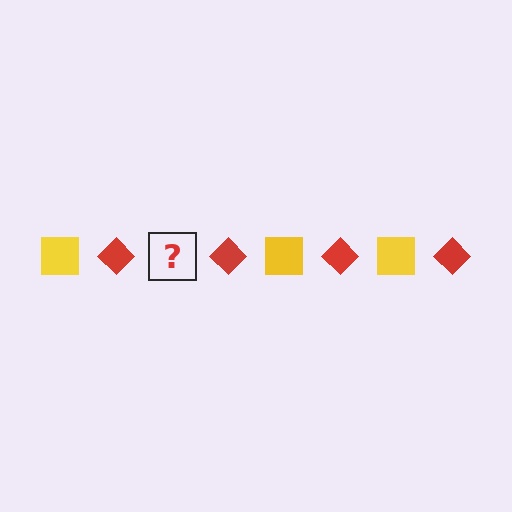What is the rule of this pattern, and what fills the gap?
The rule is that the pattern alternates between yellow square and red diamond. The gap should be filled with a yellow square.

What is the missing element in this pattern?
The missing element is a yellow square.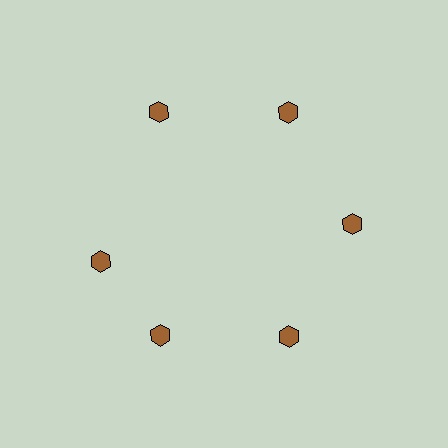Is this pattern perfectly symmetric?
No. The 6 brown hexagons are arranged in a ring, but one element near the 9 o'clock position is rotated out of alignment along the ring, breaking the 6-fold rotational symmetry.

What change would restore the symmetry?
The symmetry would be restored by rotating it back into even spacing with its neighbors so that all 6 hexagons sit at equal angles and equal distance from the center.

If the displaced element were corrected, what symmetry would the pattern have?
It would have 6-fold rotational symmetry — the pattern would map onto itself every 60 degrees.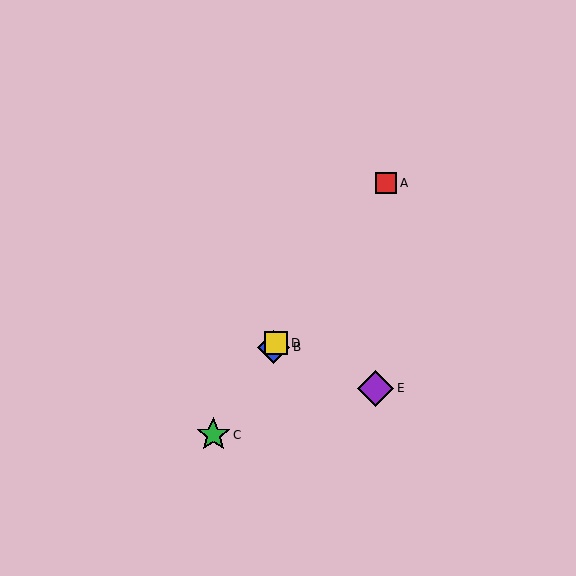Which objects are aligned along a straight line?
Objects A, B, C, D are aligned along a straight line.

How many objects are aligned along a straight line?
4 objects (A, B, C, D) are aligned along a straight line.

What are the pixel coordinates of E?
Object E is at (376, 388).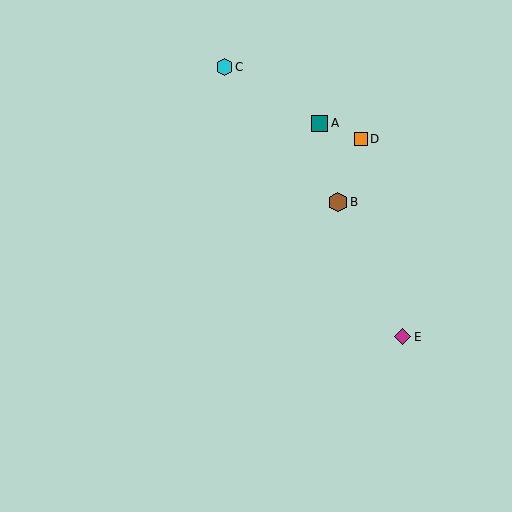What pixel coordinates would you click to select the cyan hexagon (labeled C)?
Click at (224, 67) to select the cyan hexagon C.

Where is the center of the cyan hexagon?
The center of the cyan hexagon is at (224, 67).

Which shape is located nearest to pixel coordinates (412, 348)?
The magenta diamond (labeled E) at (402, 337) is nearest to that location.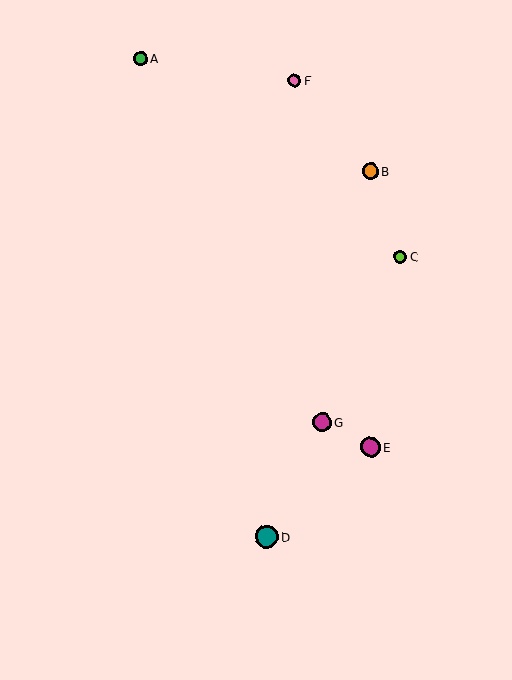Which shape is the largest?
The teal circle (labeled D) is the largest.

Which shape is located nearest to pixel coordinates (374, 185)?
The orange circle (labeled B) at (370, 171) is nearest to that location.